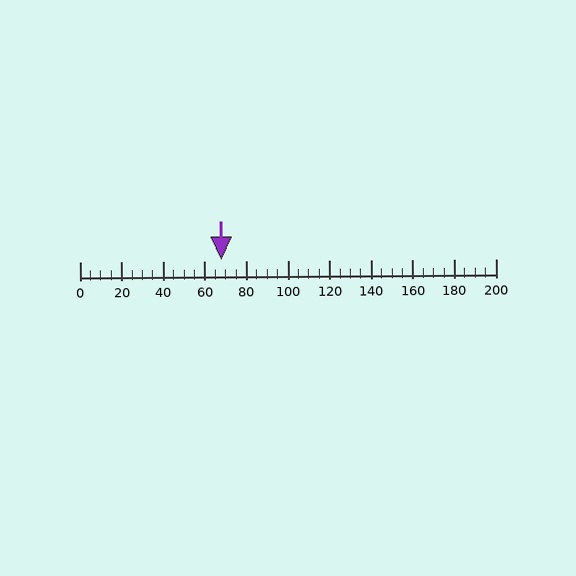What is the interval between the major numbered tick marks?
The major tick marks are spaced 20 units apart.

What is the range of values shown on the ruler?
The ruler shows values from 0 to 200.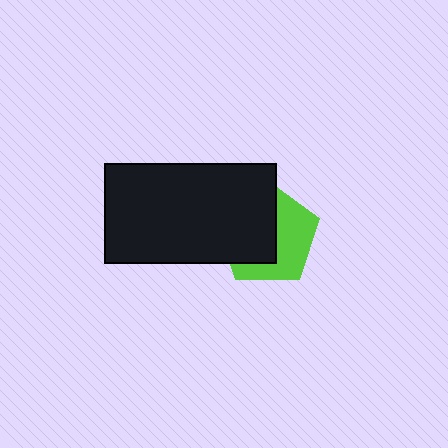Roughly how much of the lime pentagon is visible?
About half of it is visible (roughly 47%).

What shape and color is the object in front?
The object in front is a black rectangle.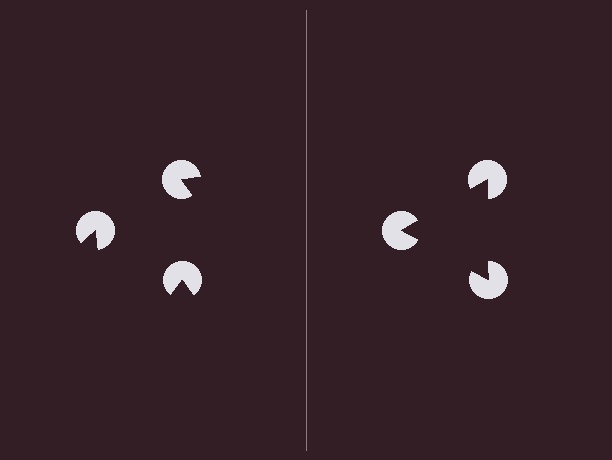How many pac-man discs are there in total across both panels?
6 — 3 on each side.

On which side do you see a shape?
An illusory triangle appears on the right side. On the left side the wedge cuts are rotated, so no coherent shape forms.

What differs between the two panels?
The pac-man discs are positioned identically on both sides; only the wedge orientations differ. On the right they align to a triangle; on the left they are misaligned.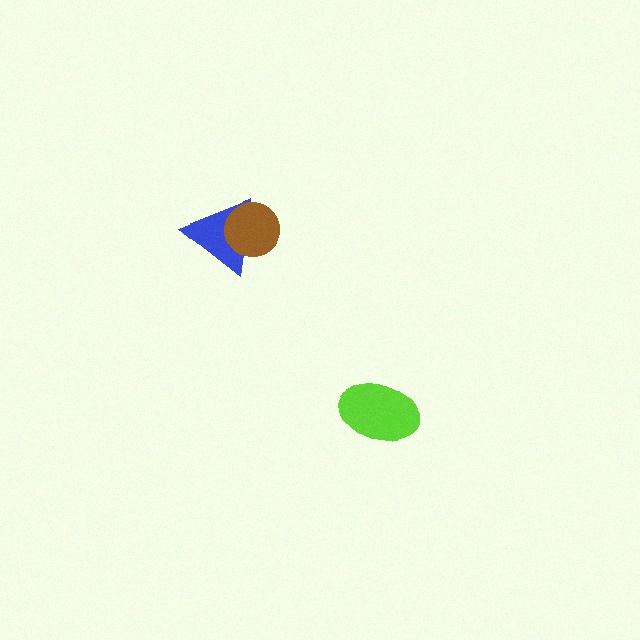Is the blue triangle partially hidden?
Yes, it is partially covered by another shape.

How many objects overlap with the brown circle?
1 object overlaps with the brown circle.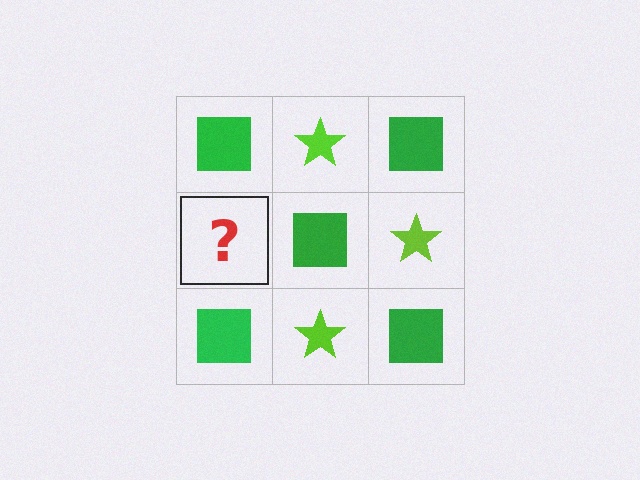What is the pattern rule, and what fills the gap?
The rule is that it alternates green square and lime star in a checkerboard pattern. The gap should be filled with a lime star.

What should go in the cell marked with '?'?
The missing cell should contain a lime star.